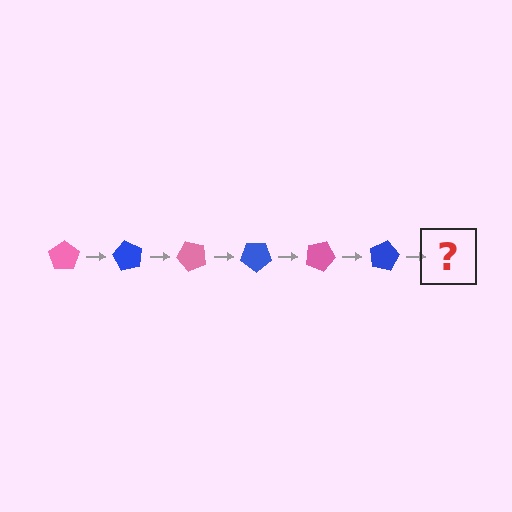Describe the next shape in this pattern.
It should be a pink pentagon, rotated 360 degrees from the start.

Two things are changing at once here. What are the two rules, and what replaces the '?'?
The two rules are that it rotates 60 degrees each step and the color cycles through pink and blue. The '?' should be a pink pentagon, rotated 360 degrees from the start.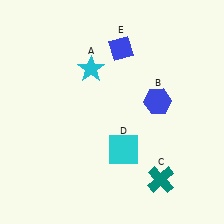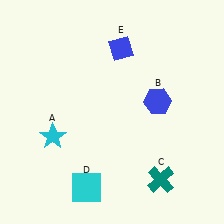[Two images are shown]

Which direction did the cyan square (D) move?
The cyan square (D) moved down.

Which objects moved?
The objects that moved are: the cyan star (A), the cyan square (D).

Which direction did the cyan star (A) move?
The cyan star (A) moved down.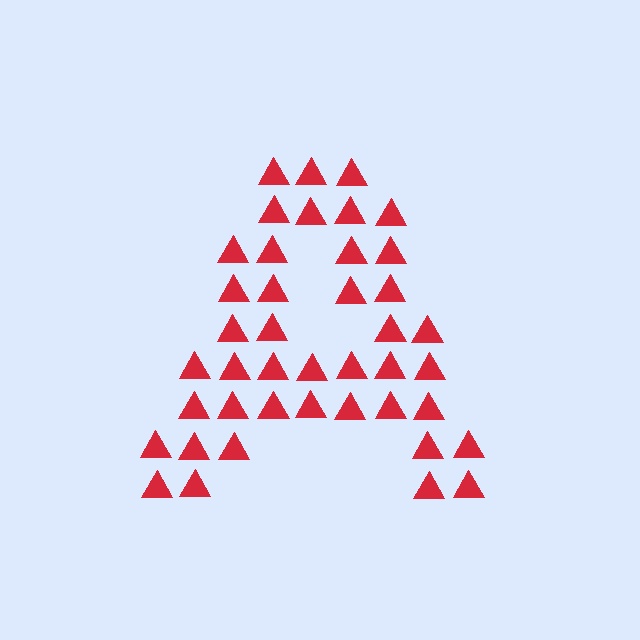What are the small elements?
The small elements are triangles.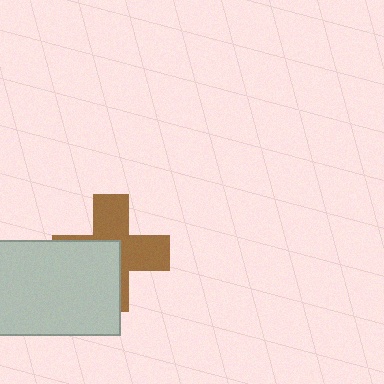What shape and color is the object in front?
The object in front is a light gray rectangle.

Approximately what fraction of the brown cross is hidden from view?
Roughly 47% of the brown cross is hidden behind the light gray rectangle.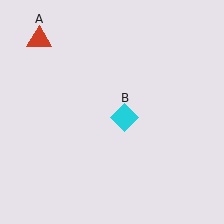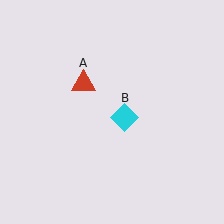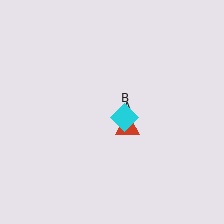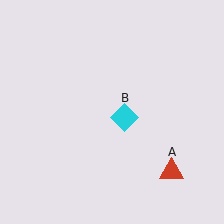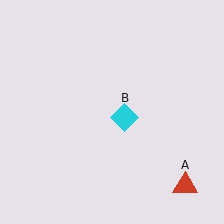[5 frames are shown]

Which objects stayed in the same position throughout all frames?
Cyan diamond (object B) remained stationary.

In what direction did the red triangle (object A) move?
The red triangle (object A) moved down and to the right.